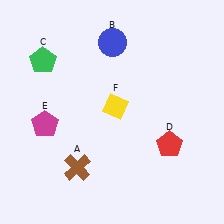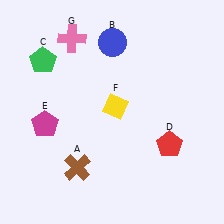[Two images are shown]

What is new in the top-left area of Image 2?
A pink cross (G) was added in the top-left area of Image 2.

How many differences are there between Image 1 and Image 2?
There is 1 difference between the two images.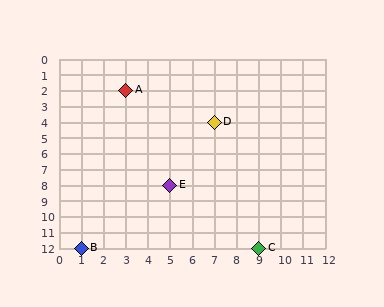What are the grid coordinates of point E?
Point E is at grid coordinates (5, 8).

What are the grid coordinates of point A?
Point A is at grid coordinates (3, 2).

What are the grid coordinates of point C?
Point C is at grid coordinates (9, 12).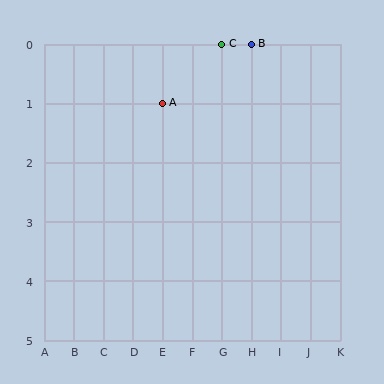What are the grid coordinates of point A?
Point A is at grid coordinates (E, 1).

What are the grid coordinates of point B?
Point B is at grid coordinates (H, 0).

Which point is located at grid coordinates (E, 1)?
Point A is at (E, 1).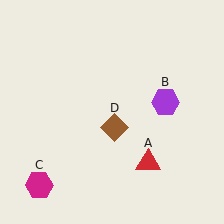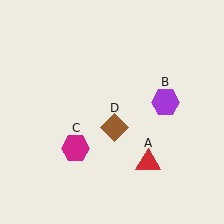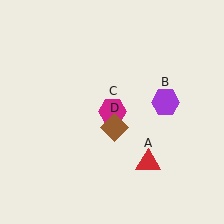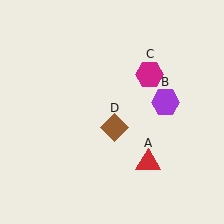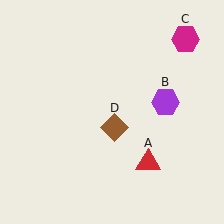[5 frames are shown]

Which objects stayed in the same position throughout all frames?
Red triangle (object A) and purple hexagon (object B) and brown diamond (object D) remained stationary.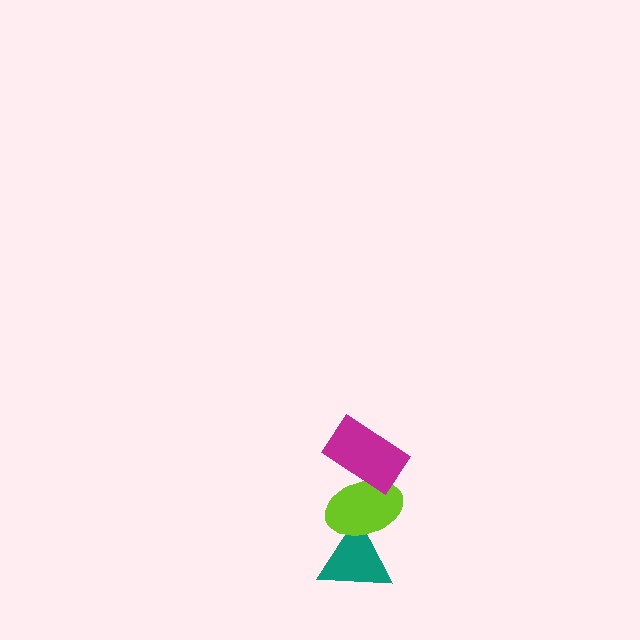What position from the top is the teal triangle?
The teal triangle is 3rd from the top.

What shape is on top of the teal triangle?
The lime ellipse is on top of the teal triangle.